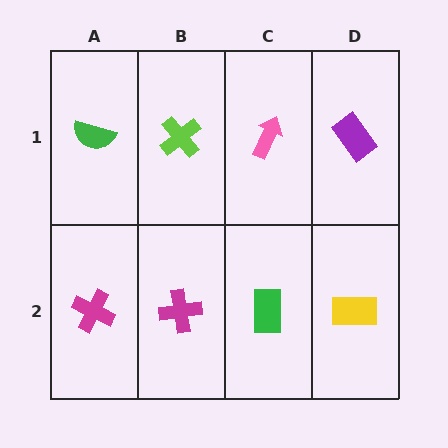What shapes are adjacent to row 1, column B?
A magenta cross (row 2, column B), a green semicircle (row 1, column A), a pink arrow (row 1, column C).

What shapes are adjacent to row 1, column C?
A green rectangle (row 2, column C), a lime cross (row 1, column B), a purple rectangle (row 1, column D).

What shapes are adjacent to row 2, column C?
A pink arrow (row 1, column C), a magenta cross (row 2, column B), a yellow rectangle (row 2, column D).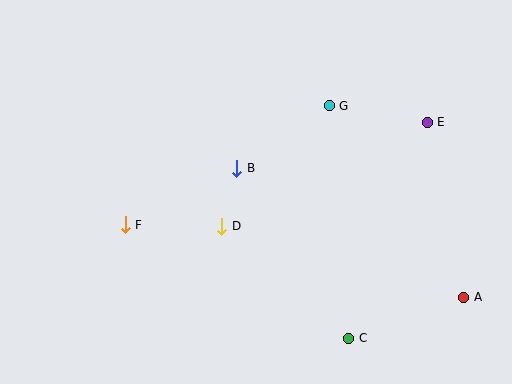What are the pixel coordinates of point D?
Point D is at (222, 226).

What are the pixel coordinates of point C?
Point C is at (349, 338).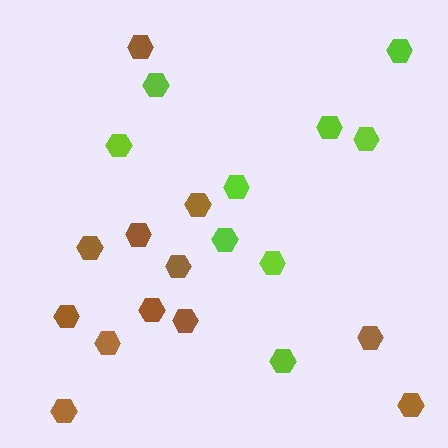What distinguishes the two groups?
There are 2 groups: one group of lime hexagons (9) and one group of brown hexagons (12).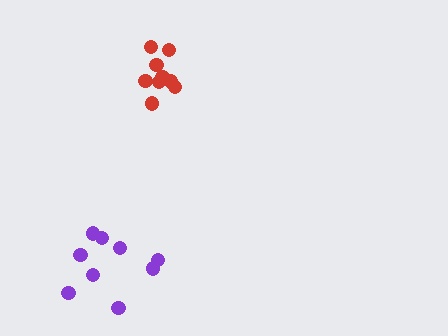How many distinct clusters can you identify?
There are 2 distinct clusters.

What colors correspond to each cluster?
The clusters are colored: purple, red.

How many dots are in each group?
Group 1: 9 dots, Group 2: 9 dots (18 total).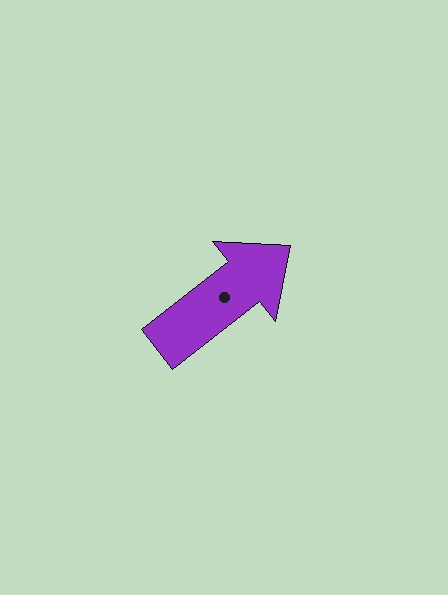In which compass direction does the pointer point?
Northeast.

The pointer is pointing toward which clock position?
Roughly 2 o'clock.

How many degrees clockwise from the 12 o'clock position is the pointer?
Approximately 52 degrees.